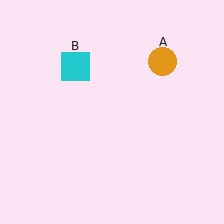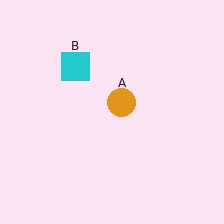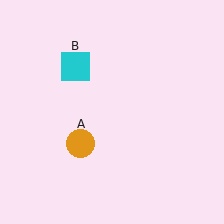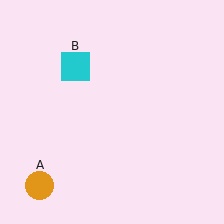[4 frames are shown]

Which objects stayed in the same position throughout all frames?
Cyan square (object B) remained stationary.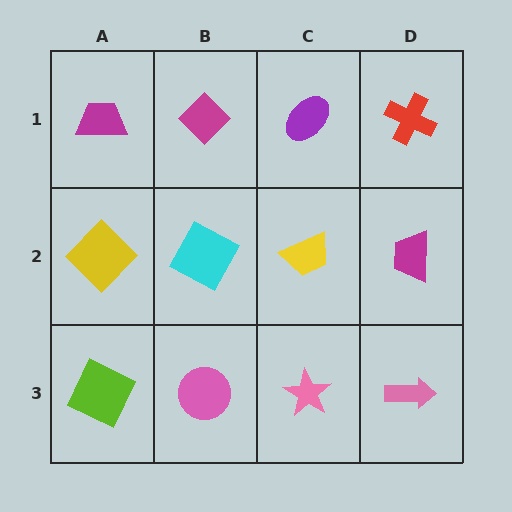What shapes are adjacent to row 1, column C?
A yellow trapezoid (row 2, column C), a magenta diamond (row 1, column B), a red cross (row 1, column D).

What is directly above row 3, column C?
A yellow trapezoid.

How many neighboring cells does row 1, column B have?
3.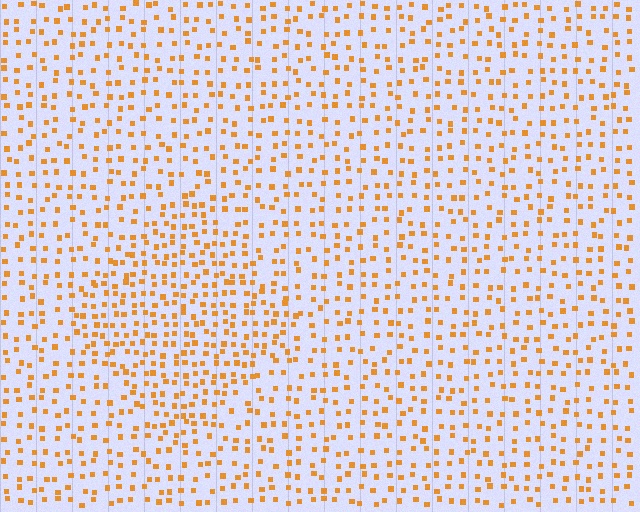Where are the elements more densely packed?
The elements are more densely packed inside the diamond boundary.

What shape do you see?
I see a diamond.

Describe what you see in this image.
The image contains small orange elements arranged at two different densities. A diamond-shaped region is visible where the elements are more densely packed than the surrounding area.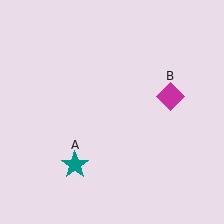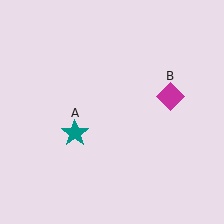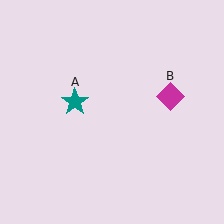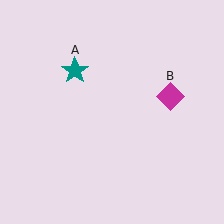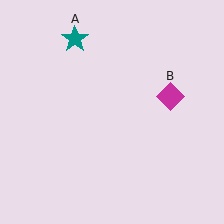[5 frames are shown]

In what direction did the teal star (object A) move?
The teal star (object A) moved up.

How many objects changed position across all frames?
1 object changed position: teal star (object A).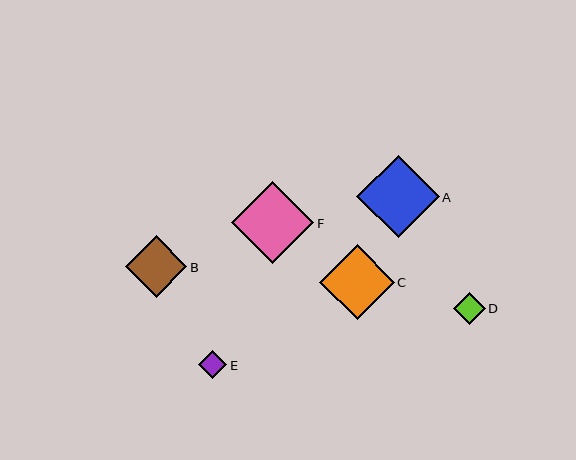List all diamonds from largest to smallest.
From largest to smallest: A, F, C, B, D, E.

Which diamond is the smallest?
Diamond E is the smallest with a size of approximately 29 pixels.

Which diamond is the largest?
Diamond A is the largest with a size of approximately 82 pixels.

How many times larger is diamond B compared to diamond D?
Diamond B is approximately 2.0 times the size of diamond D.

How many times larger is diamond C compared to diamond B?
Diamond C is approximately 1.2 times the size of diamond B.